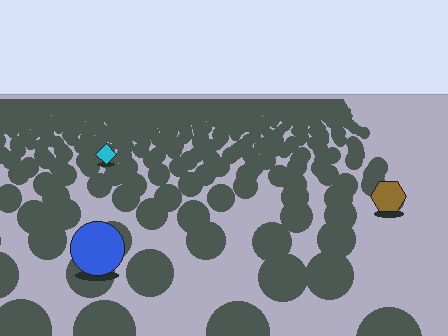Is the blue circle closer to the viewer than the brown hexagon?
Yes. The blue circle is closer — you can tell from the texture gradient: the ground texture is coarser near it.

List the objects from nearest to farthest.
From nearest to farthest: the blue circle, the brown hexagon, the cyan diamond.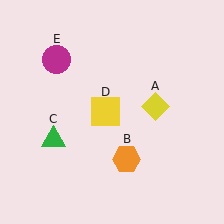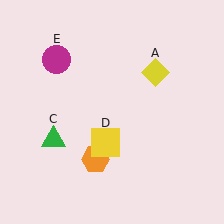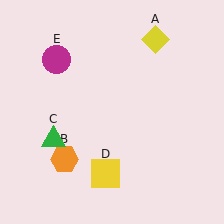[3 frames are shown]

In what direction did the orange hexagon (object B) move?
The orange hexagon (object B) moved left.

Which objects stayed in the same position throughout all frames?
Green triangle (object C) and magenta circle (object E) remained stationary.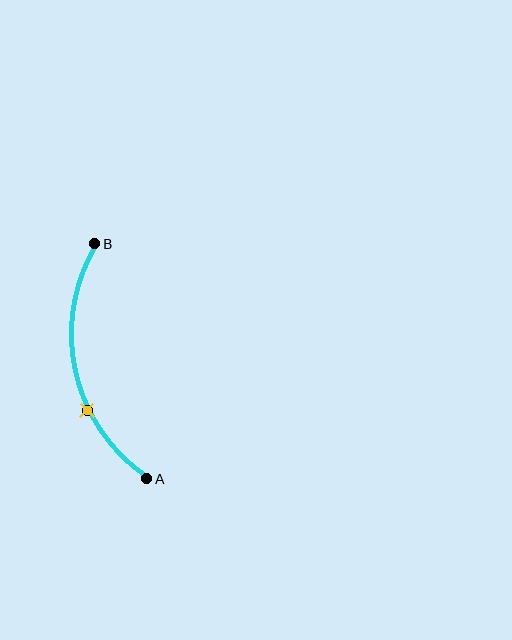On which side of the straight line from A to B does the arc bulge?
The arc bulges to the left of the straight line connecting A and B.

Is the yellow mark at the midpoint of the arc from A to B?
No. The yellow mark lies on the arc but is closer to endpoint A. The arc midpoint would be at the point on the curve equidistant along the arc from both A and B.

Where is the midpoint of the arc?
The arc midpoint is the point on the curve farthest from the straight line joining A and B. It sits to the left of that line.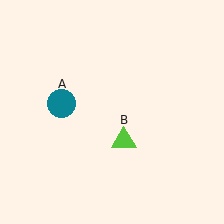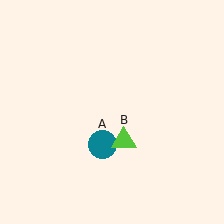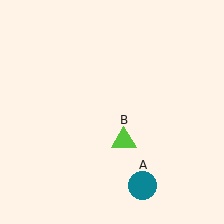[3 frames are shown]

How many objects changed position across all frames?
1 object changed position: teal circle (object A).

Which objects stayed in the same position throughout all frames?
Lime triangle (object B) remained stationary.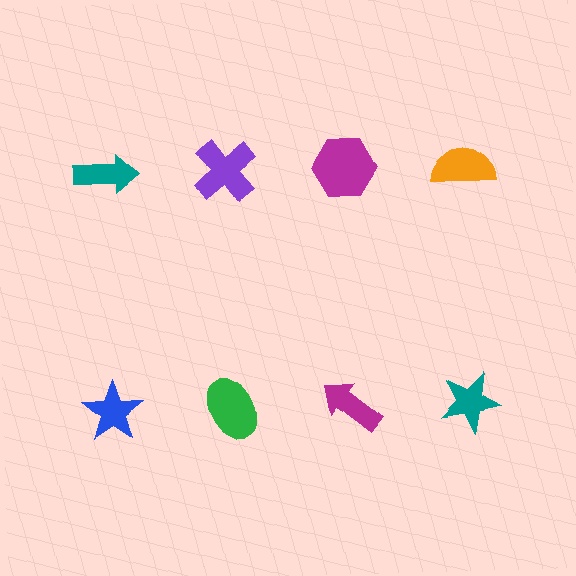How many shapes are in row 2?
4 shapes.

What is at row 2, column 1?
A blue star.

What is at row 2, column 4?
A teal star.